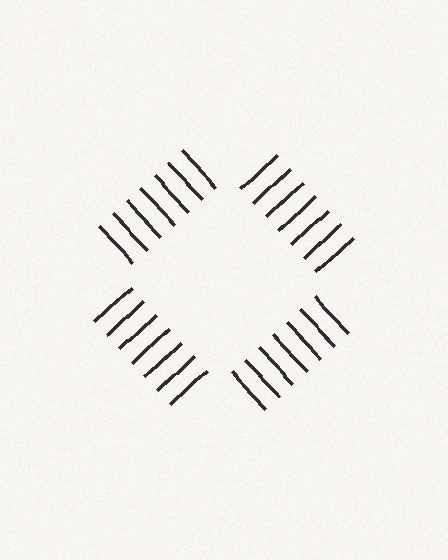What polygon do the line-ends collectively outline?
An illusory square — the line segments terminate on its edges but no continuous stroke is drawn.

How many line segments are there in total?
28 — 7 along each of the 4 edges.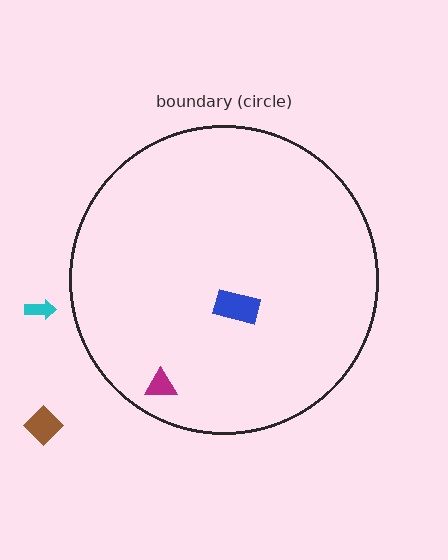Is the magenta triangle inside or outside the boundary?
Inside.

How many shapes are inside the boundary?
2 inside, 2 outside.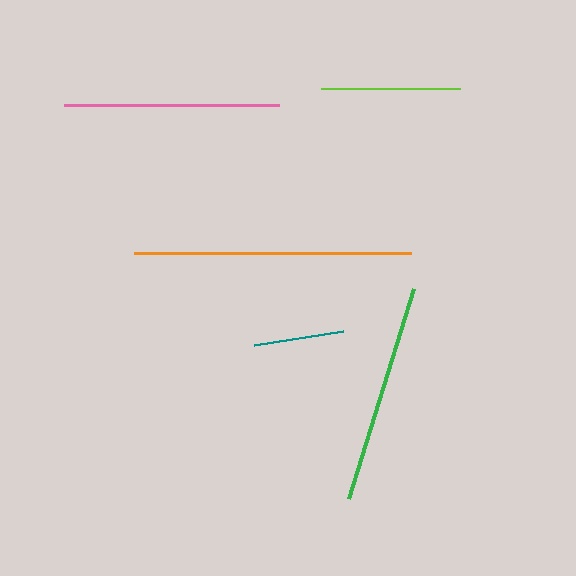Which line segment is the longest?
The orange line is the longest at approximately 277 pixels.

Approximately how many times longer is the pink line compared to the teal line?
The pink line is approximately 2.4 times the length of the teal line.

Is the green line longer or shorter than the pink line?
The green line is longer than the pink line.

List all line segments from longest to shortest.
From longest to shortest: orange, green, pink, lime, teal.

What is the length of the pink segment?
The pink segment is approximately 215 pixels long.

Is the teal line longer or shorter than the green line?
The green line is longer than the teal line.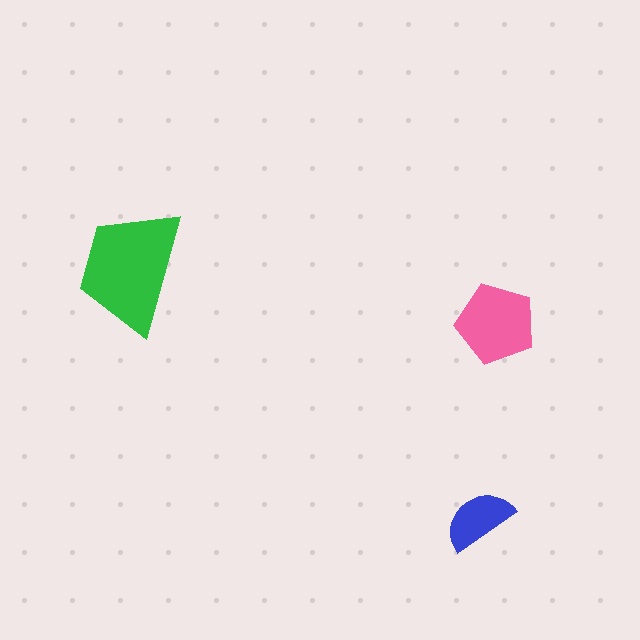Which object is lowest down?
The blue semicircle is bottommost.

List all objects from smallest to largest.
The blue semicircle, the pink pentagon, the green trapezoid.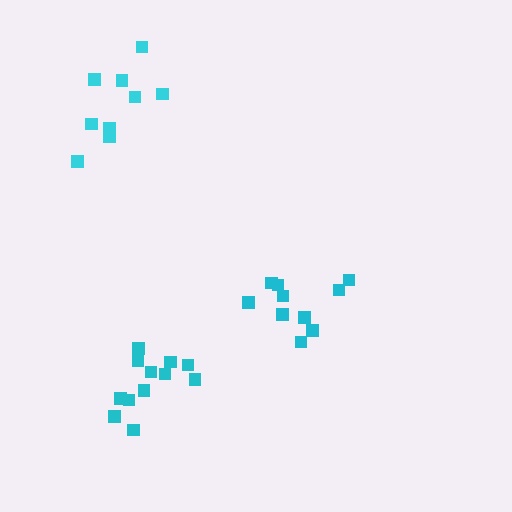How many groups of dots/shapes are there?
There are 3 groups.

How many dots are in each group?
Group 1: 10 dots, Group 2: 9 dots, Group 3: 12 dots (31 total).